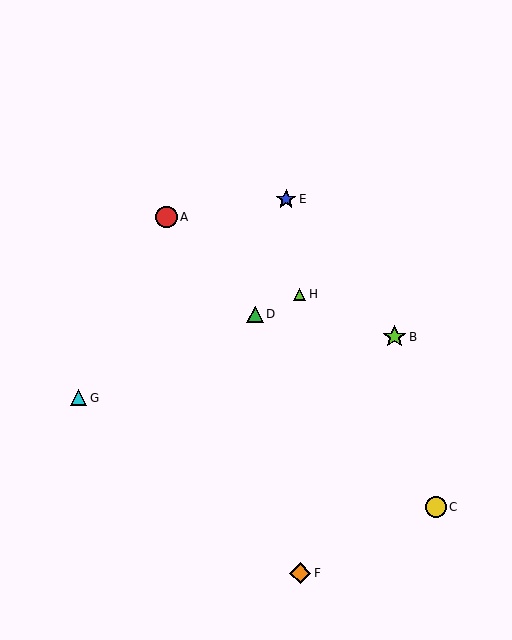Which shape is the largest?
The lime star (labeled B) is the largest.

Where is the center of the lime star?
The center of the lime star is at (395, 337).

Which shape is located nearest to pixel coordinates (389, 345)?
The lime star (labeled B) at (395, 337) is nearest to that location.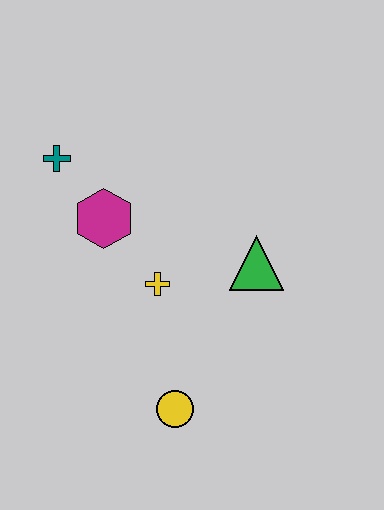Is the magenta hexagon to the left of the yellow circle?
Yes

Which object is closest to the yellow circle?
The yellow cross is closest to the yellow circle.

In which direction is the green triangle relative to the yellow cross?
The green triangle is to the right of the yellow cross.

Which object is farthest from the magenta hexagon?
The yellow circle is farthest from the magenta hexagon.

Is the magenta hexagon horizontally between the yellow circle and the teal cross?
Yes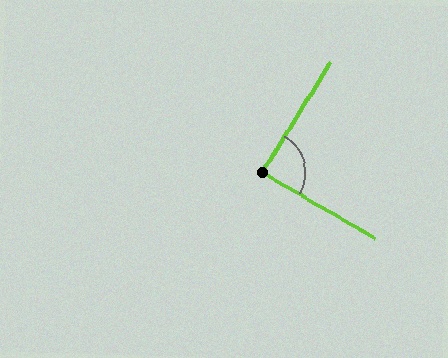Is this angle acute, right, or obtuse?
It is approximately a right angle.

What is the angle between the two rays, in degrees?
Approximately 88 degrees.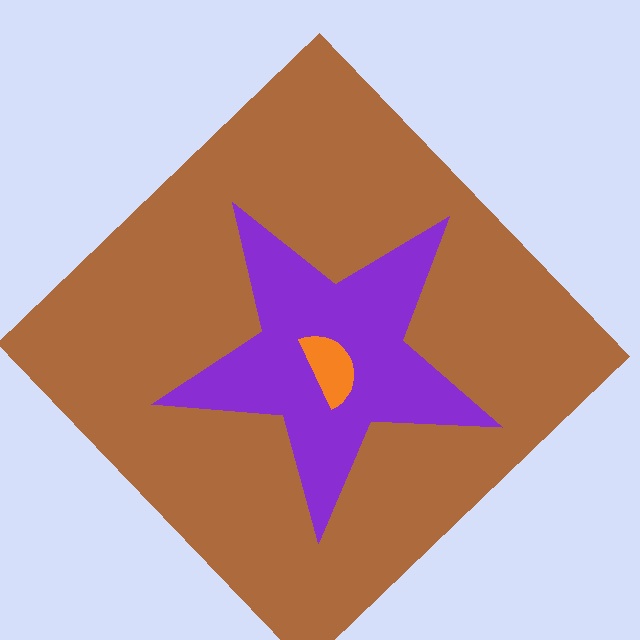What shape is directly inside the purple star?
The orange semicircle.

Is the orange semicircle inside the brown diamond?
Yes.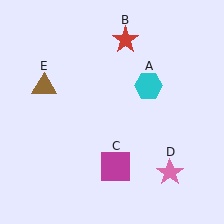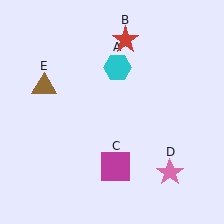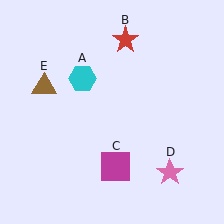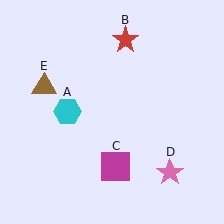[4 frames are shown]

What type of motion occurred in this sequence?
The cyan hexagon (object A) rotated counterclockwise around the center of the scene.